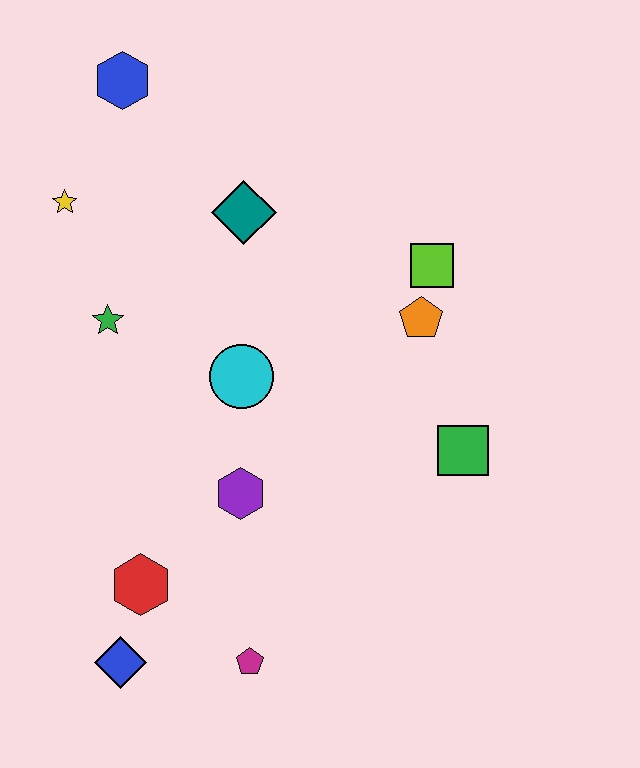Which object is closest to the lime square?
The orange pentagon is closest to the lime square.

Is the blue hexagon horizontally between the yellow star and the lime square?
Yes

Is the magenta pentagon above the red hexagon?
No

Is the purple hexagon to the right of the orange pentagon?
No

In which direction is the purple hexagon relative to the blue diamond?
The purple hexagon is above the blue diamond.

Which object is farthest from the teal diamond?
The blue diamond is farthest from the teal diamond.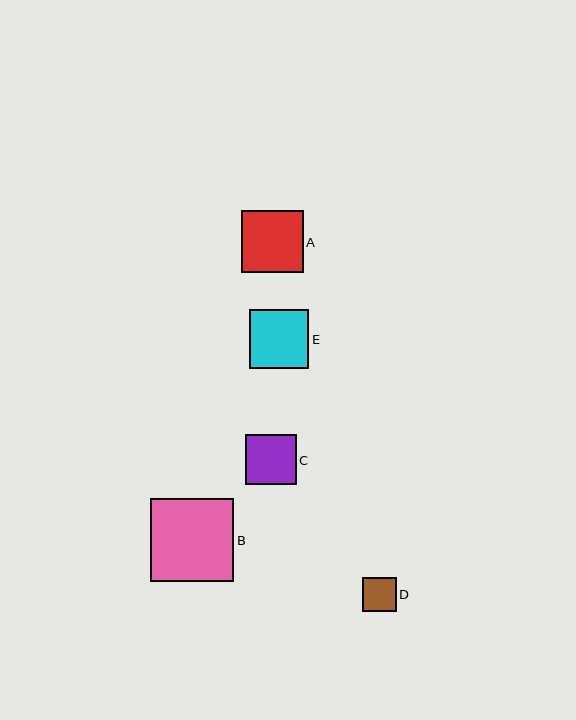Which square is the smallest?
Square D is the smallest with a size of approximately 34 pixels.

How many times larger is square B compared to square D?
Square B is approximately 2.4 times the size of square D.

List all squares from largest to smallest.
From largest to smallest: B, A, E, C, D.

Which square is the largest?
Square B is the largest with a size of approximately 83 pixels.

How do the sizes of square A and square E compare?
Square A and square E are approximately the same size.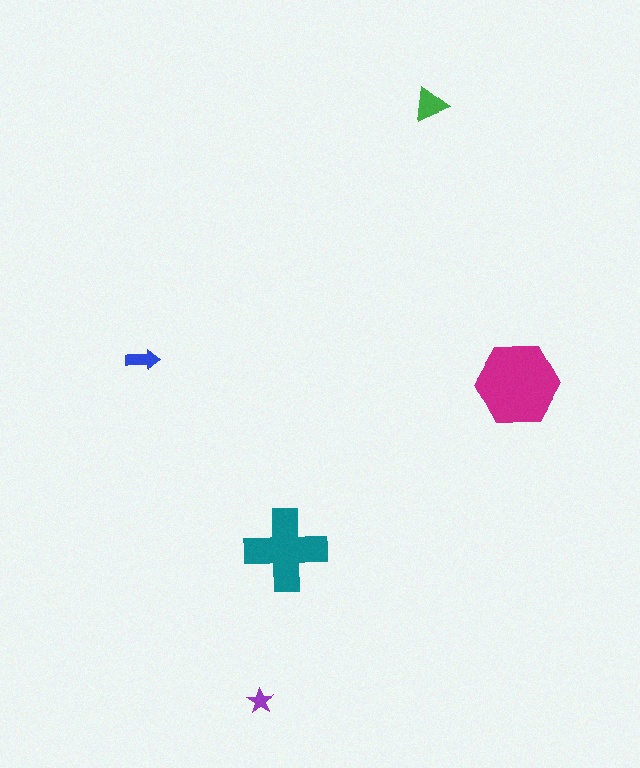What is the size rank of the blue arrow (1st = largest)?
4th.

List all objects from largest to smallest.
The magenta hexagon, the teal cross, the green triangle, the blue arrow, the purple star.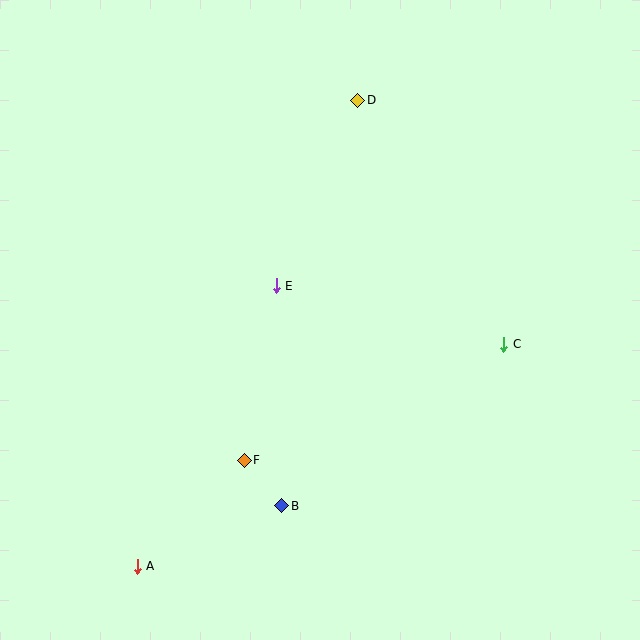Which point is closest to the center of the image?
Point E at (276, 286) is closest to the center.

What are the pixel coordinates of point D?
Point D is at (358, 100).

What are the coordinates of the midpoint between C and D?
The midpoint between C and D is at (431, 222).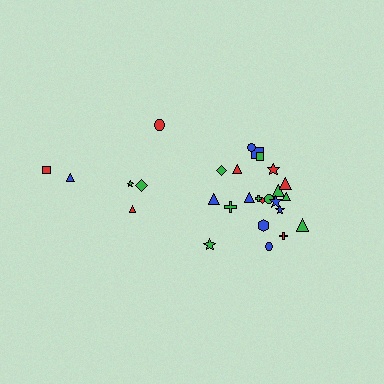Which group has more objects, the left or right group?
The right group.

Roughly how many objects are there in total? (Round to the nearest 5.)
Roughly 30 objects in total.